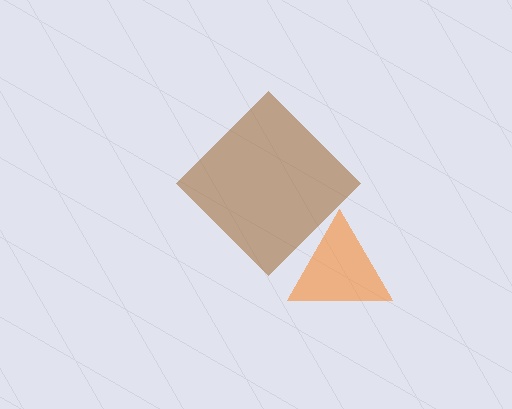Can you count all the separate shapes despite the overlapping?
Yes, there are 2 separate shapes.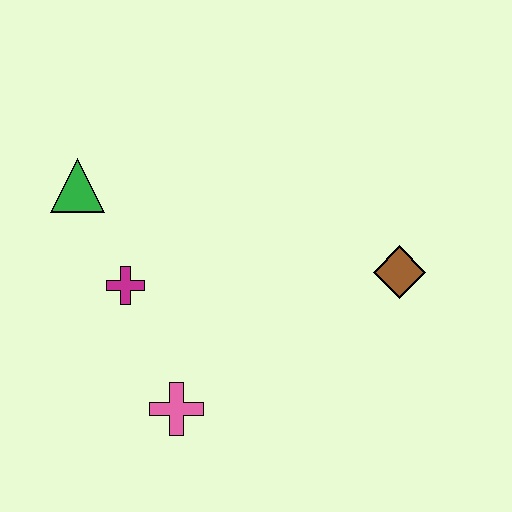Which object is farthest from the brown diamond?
The green triangle is farthest from the brown diamond.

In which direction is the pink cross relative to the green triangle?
The pink cross is below the green triangle.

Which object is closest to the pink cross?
The magenta cross is closest to the pink cross.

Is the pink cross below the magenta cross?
Yes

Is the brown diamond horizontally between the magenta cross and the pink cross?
No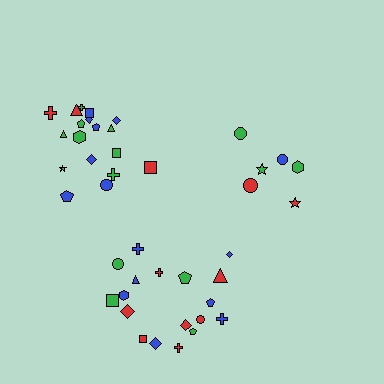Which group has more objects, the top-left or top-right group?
The top-left group.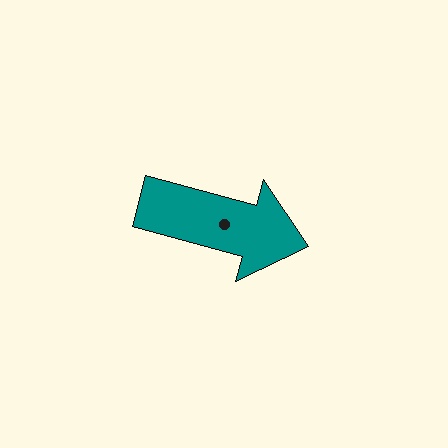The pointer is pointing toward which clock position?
Roughly 3 o'clock.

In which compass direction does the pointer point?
East.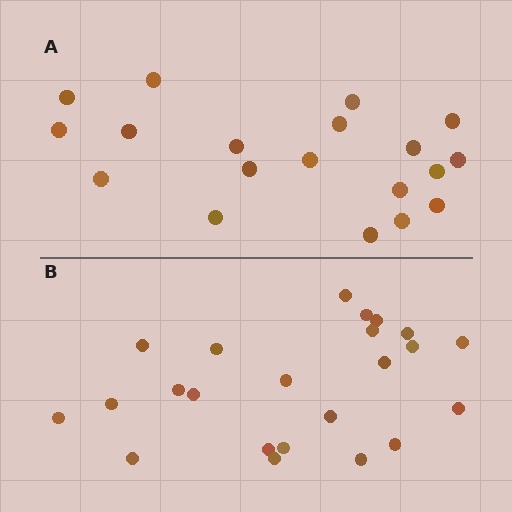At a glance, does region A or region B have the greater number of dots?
Region B (the bottom region) has more dots.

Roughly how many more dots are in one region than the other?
Region B has about 4 more dots than region A.